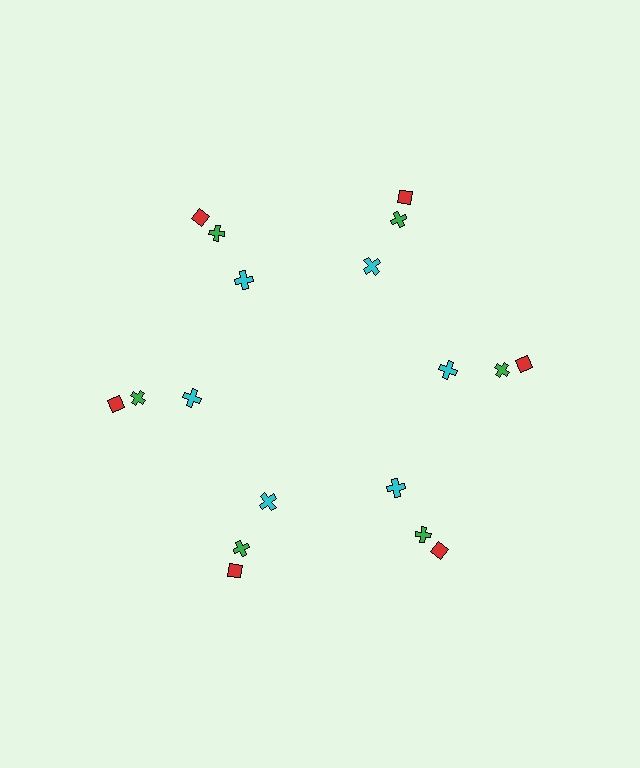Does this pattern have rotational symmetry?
Yes, this pattern has 6-fold rotational symmetry. It looks the same after rotating 60 degrees around the center.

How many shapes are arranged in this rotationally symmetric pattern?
There are 18 shapes, arranged in 6 groups of 3.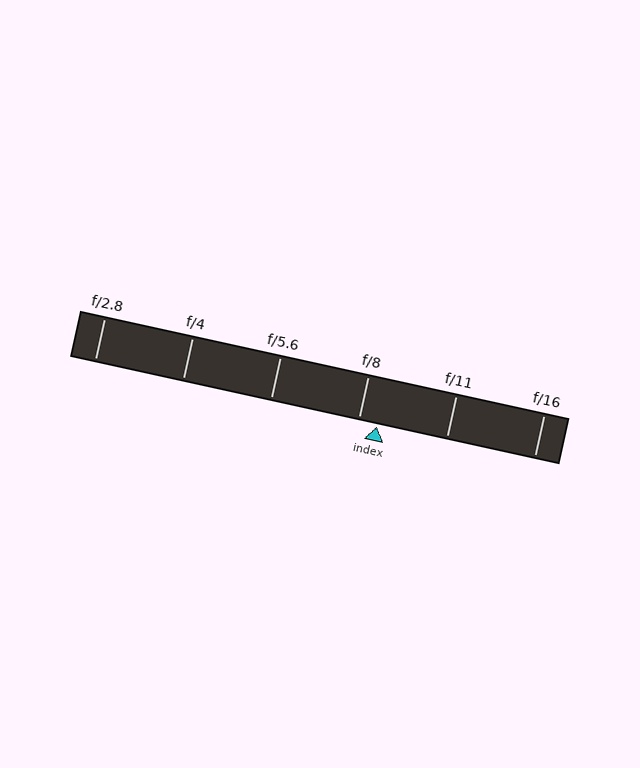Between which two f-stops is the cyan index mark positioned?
The index mark is between f/8 and f/11.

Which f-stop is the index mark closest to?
The index mark is closest to f/8.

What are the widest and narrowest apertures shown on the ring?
The widest aperture shown is f/2.8 and the narrowest is f/16.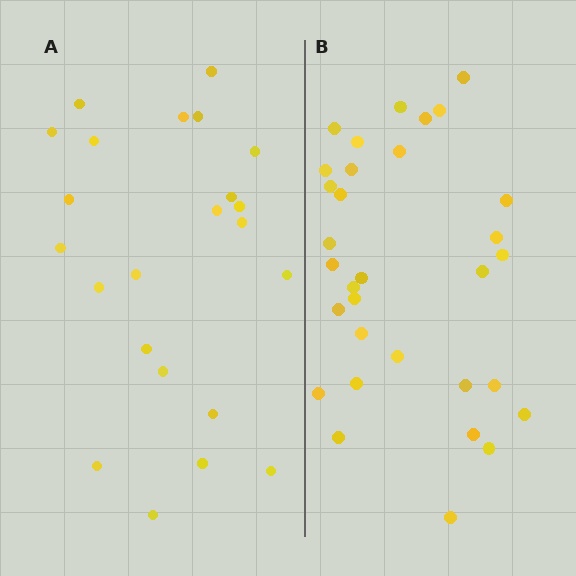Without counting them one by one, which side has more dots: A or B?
Region B (the right region) has more dots.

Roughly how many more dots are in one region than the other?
Region B has roughly 8 or so more dots than region A.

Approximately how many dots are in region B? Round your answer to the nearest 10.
About 30 dots. (The exact count is 32, which rounds to 30.)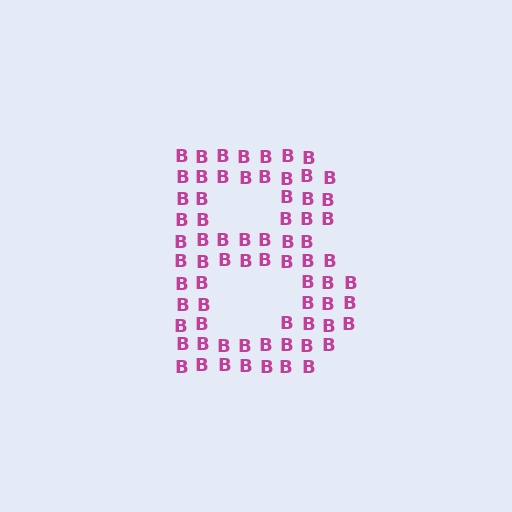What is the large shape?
The large shape is the letter B.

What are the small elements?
The small elements are letter B's.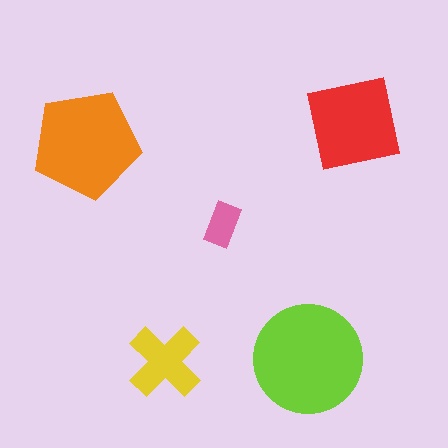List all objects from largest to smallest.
The lime circle, the orange pentagon, the red square, the yellow cross, the pink rectangle.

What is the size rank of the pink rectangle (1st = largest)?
5th.